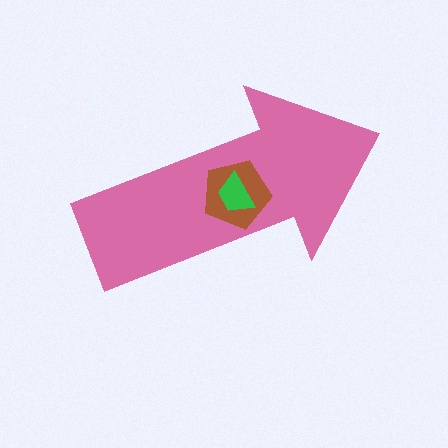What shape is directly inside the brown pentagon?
The green trapezoid.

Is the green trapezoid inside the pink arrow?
Yes.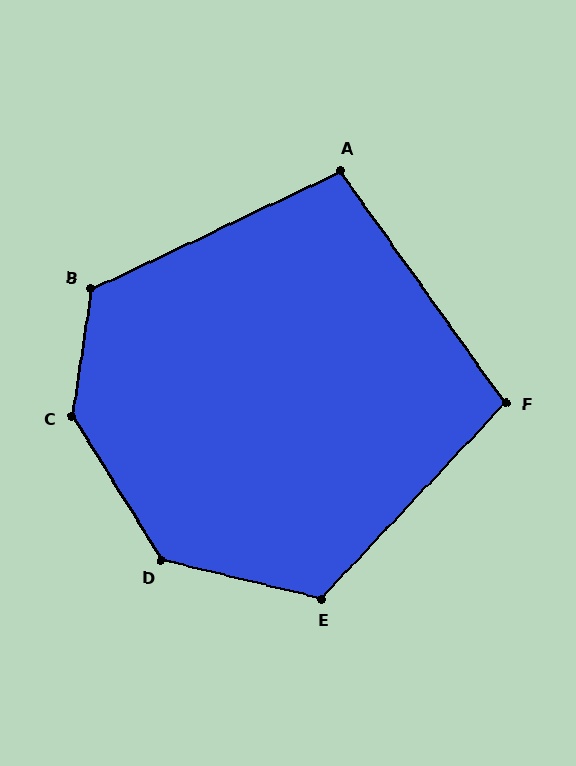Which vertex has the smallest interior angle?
A, at approximately 100 degrees.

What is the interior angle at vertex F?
Approximately 101 degrees (obtuse).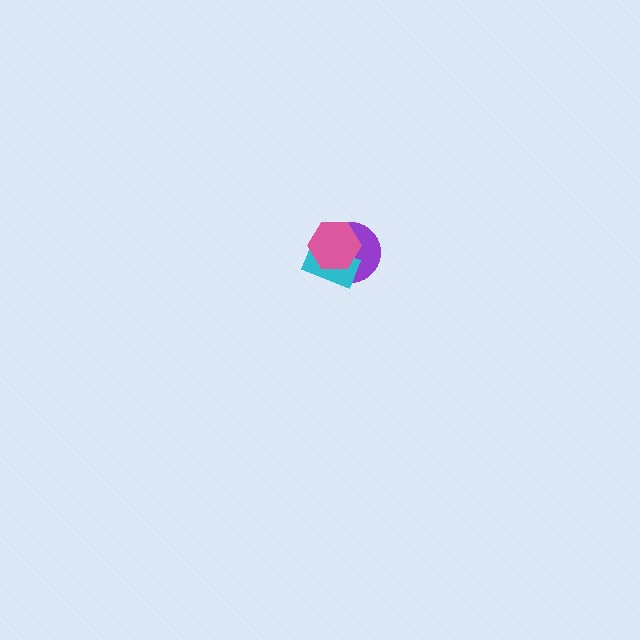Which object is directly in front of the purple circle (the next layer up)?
The cyan rectangle is directly in front of the purple circle.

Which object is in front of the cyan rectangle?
The pink hexagon is in front of the cyan rectangle.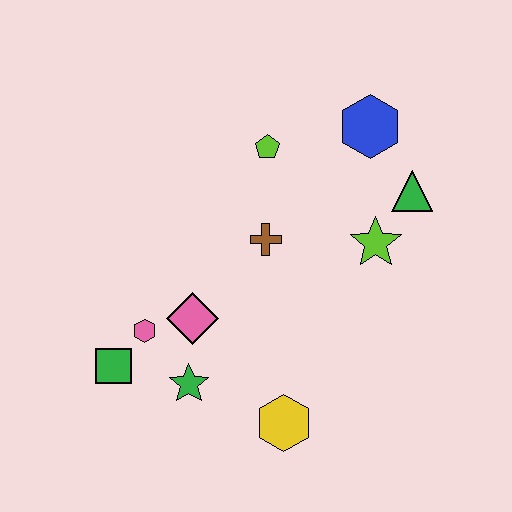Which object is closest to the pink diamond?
The pink hexagon is closest to the pink diamond.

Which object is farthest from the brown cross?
The green square is farthest from the brown cross.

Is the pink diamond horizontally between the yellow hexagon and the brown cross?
No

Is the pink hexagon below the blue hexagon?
Yes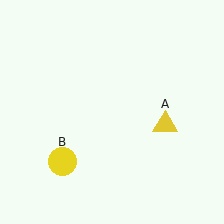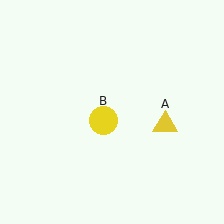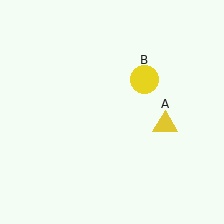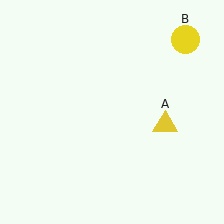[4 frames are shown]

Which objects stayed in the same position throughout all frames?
Yellow triangle (object A) remained stationary.